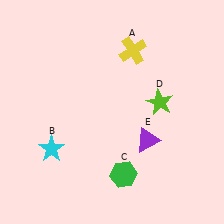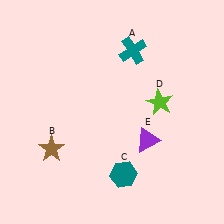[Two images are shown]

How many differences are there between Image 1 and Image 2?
There are 3 differences between the two images.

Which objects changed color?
A changed from yellow to teal. B changed from cyan to brown. C changed from green to teal.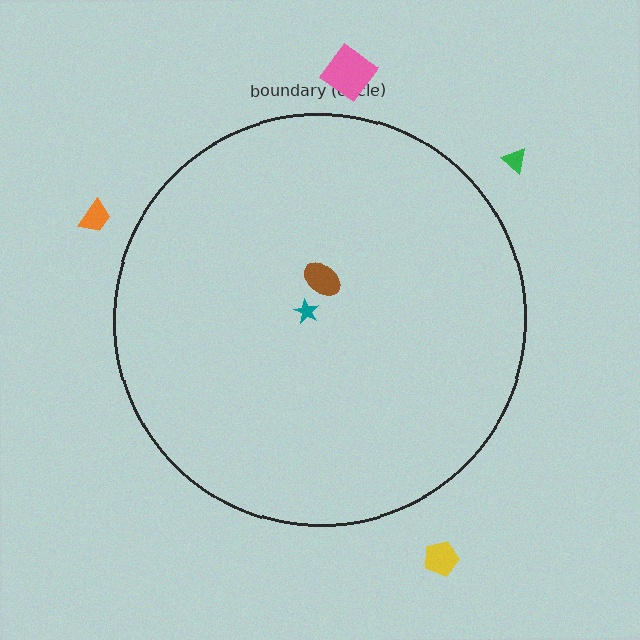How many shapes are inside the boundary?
2 inside, 4 outside.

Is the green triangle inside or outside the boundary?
Outside.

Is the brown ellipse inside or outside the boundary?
Inside.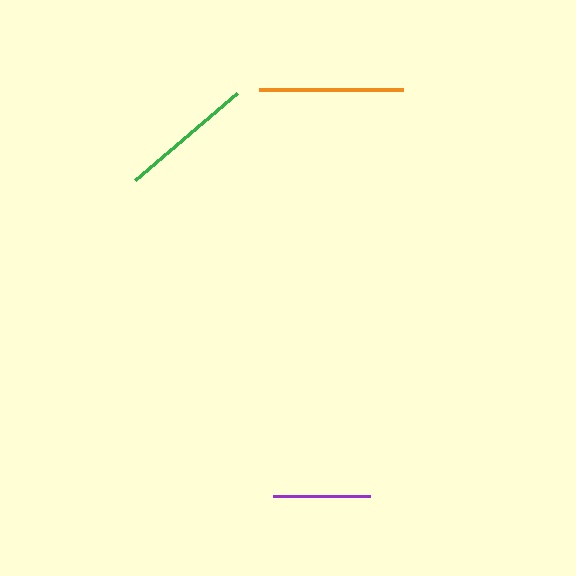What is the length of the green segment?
The green segment is approximately 133 pixels long.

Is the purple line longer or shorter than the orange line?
The orange line is longer than the purple line.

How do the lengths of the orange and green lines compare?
The orange and green lines are approximately the same length.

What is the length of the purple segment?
The purple segment is approximately 98 pixels long.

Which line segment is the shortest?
The purple line is the shortest at approximately 98 pixels.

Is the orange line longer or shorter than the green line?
The orange line is longer than the green line.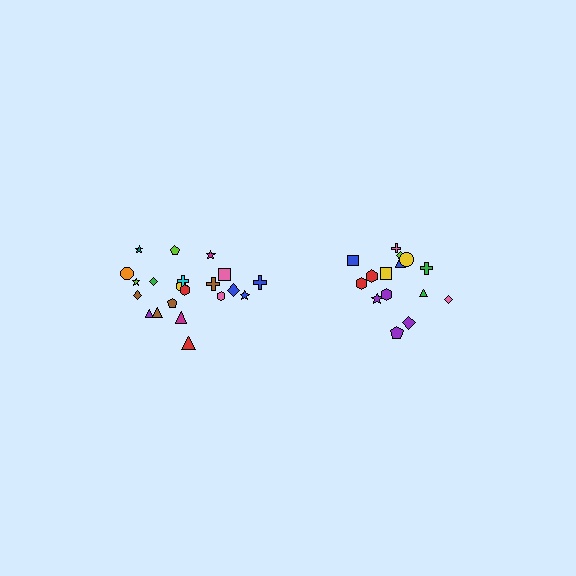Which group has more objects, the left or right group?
The left group.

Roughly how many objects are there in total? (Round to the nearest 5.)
Roughly 35 objects in total.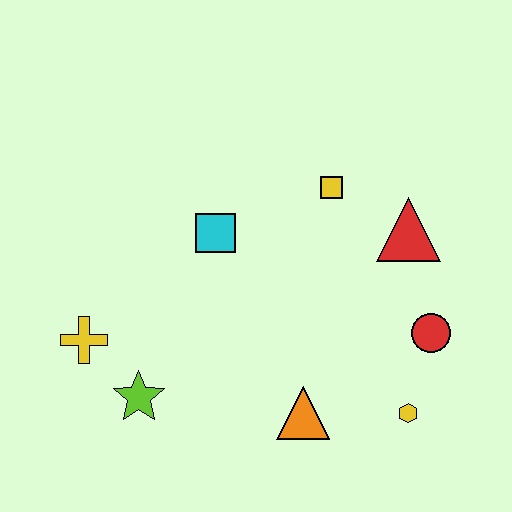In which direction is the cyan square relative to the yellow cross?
The cyan square is to the right of the yellow cross.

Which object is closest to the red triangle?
The yellow square is closest to the red triangle.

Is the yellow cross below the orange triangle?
No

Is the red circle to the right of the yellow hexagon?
Yes